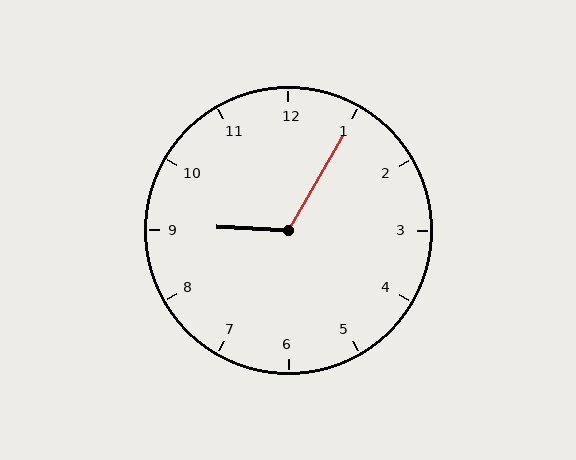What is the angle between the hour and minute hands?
Approximately 118 degrees.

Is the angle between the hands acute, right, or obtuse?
It is obtuse.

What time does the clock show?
9:05.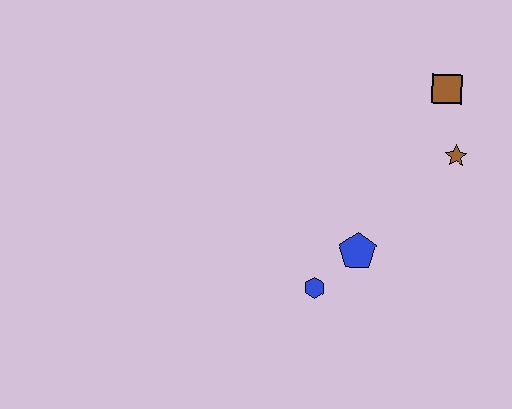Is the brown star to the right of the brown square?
Yes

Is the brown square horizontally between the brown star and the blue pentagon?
Yes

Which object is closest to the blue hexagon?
The blue pentagon is closest to the blue hexagon.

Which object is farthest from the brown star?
The blue hexagon is farthest from the brown star.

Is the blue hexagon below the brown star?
Yes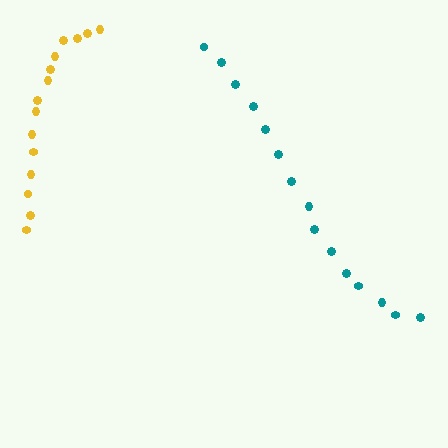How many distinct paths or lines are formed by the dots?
There are 2 distinct paths.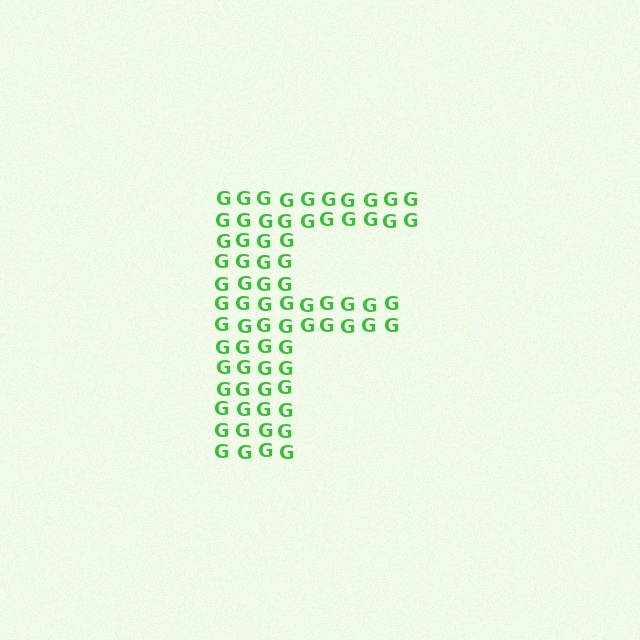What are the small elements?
The small elements are letter G's.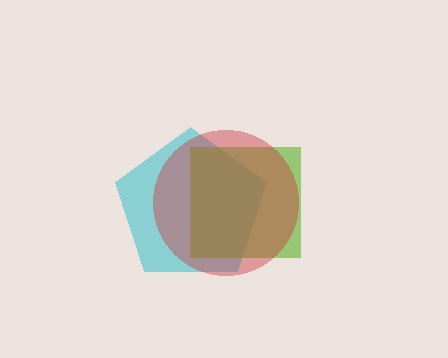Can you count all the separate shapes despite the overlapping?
Yes, there are 3 separate shapes.